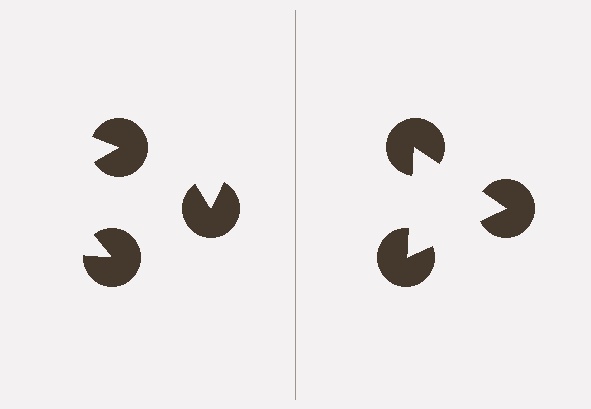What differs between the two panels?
The pac-man discs are positioned identically on both sides; only the wedge orientations differ. On the right they align to a triangle; on the left they are misaligned.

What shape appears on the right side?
An illusory triangle.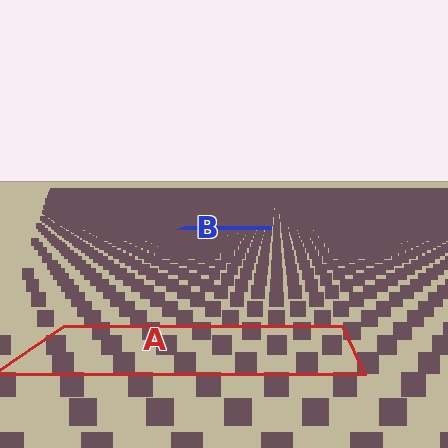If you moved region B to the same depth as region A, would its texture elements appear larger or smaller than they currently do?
They would appear larger. At a closer depth, the same texture elements are projected at a bigger on-screen size.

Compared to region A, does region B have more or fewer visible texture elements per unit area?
Region B has more texture elements per unit area — they are packed more densely because it is farther away.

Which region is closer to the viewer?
Region A is closer. The texture elements there are larger and more spread out.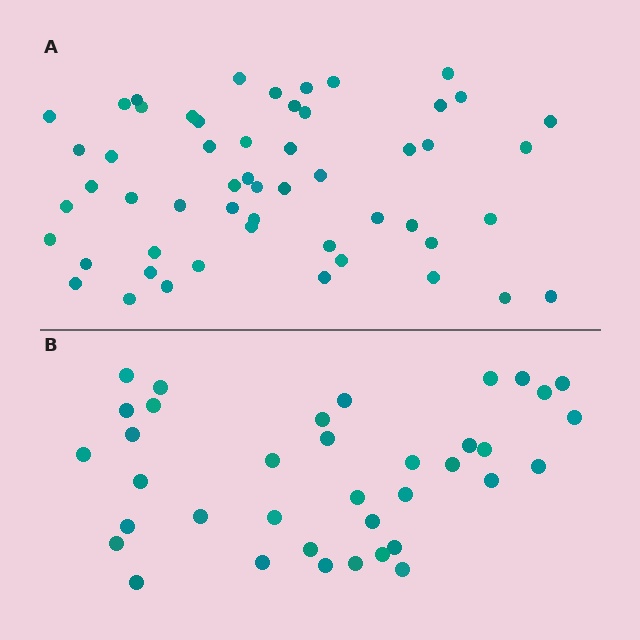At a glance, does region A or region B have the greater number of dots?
Region A (the top region) has more dots.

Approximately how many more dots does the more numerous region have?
Region A has approximately 15 more dots than region B.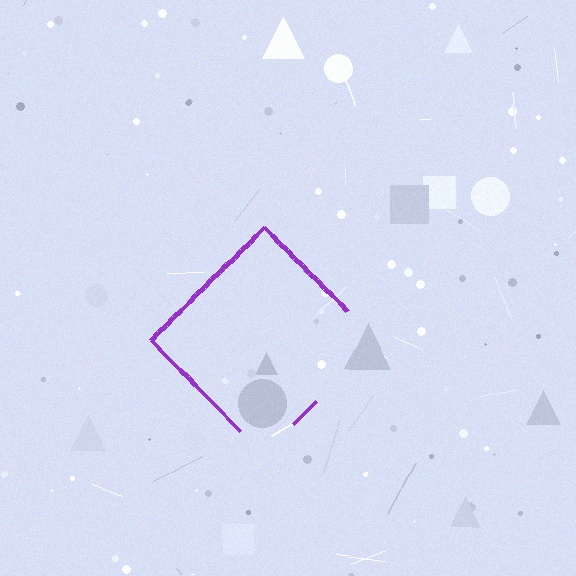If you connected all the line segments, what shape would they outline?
They would outline a diamond.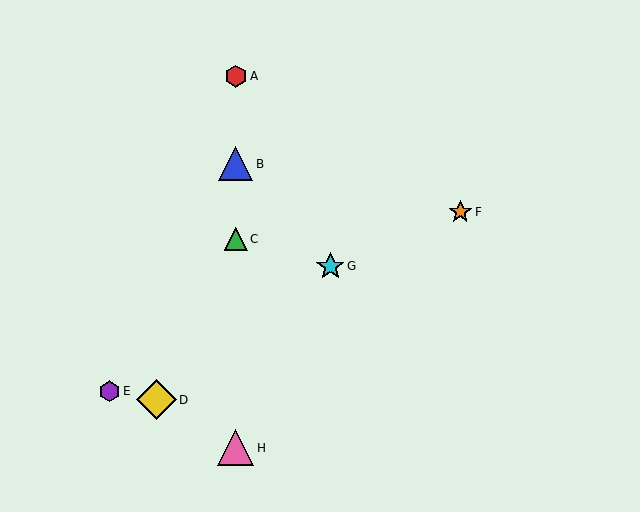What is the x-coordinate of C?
Object C is at x≈236.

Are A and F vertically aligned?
No, A is at x≈236 and F is at x≈460.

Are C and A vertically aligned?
Yes, both are at x≈236.